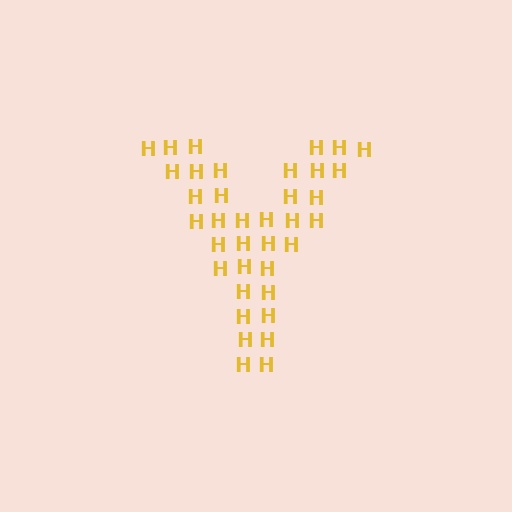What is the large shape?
The large shape is the letter Y.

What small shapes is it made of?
It is made of small letter H's.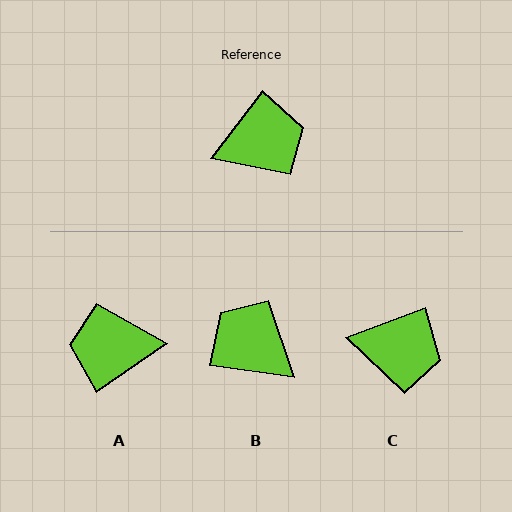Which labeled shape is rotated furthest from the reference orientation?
A, about 162 degrees away.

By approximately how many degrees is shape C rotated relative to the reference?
Approximately 32 degrees clockwise.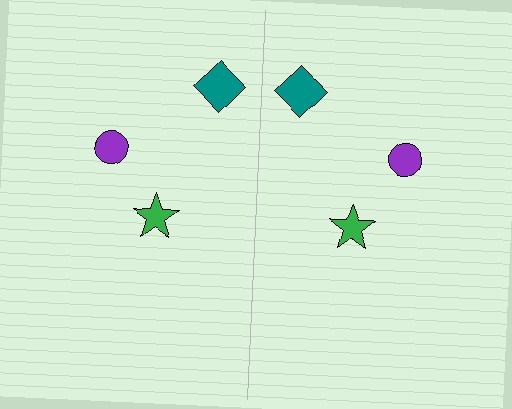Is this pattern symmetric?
Yes, this pattern has bilateral (reflection) symmetry.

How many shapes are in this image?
There are 6 shapes in this image.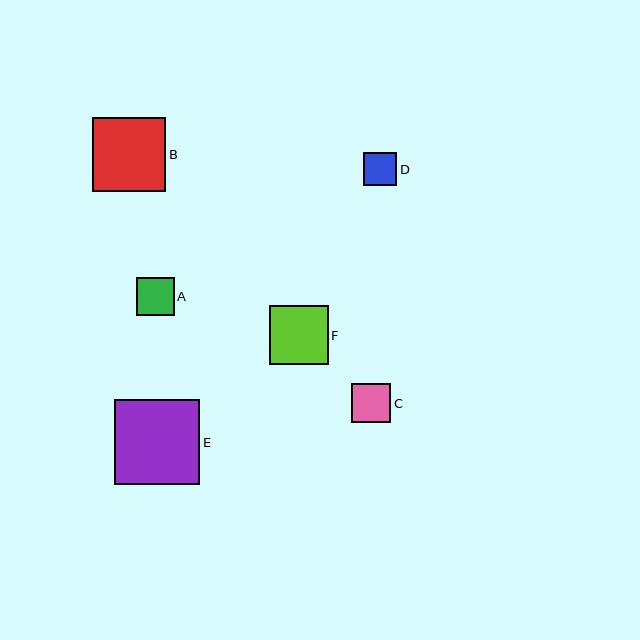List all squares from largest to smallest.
From largest to smallest: E, B, F, C, A, D.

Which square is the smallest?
Square D is the smallest with a size of approximately 33 pixels.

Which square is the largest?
Square E is the largest with a size of approximately 85 pixels.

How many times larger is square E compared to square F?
Square E is approximately 1.5 times the size of square F.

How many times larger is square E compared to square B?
Square E is approximately 1.2 times the size of square B.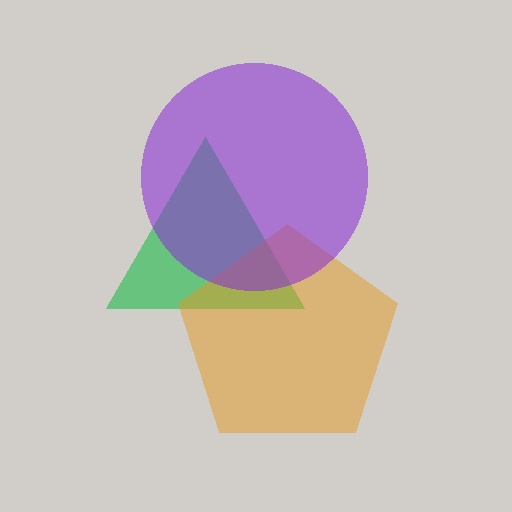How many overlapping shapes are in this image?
There are 3 overlapping shapes in the image.